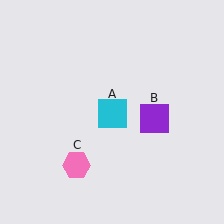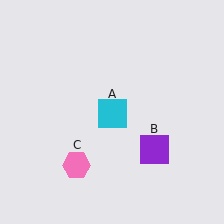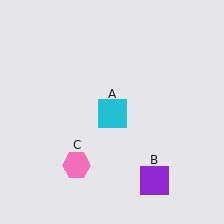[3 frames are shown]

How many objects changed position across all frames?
1 object changed position: purple square (object B).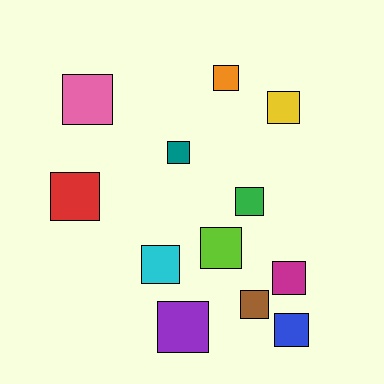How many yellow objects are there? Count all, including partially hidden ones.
There is 1 yellow object.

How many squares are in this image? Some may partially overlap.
There are 12 squares.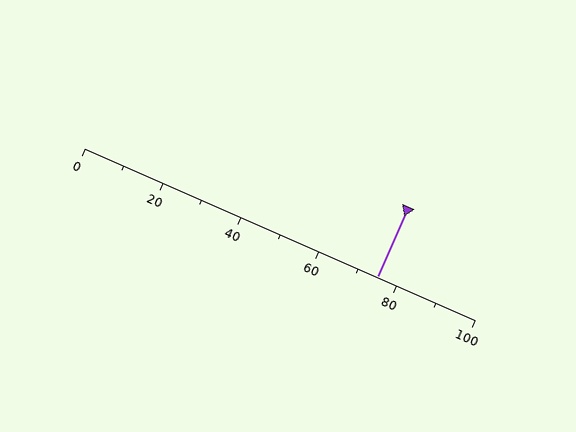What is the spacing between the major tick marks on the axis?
The major ticks are spaced 20 apart.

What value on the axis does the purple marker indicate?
The marker indicates approximately 75.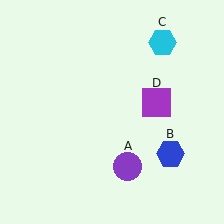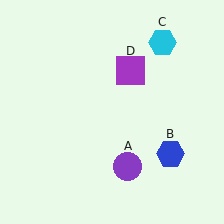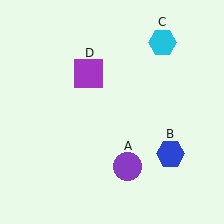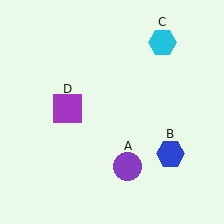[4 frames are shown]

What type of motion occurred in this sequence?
The purple square (object D) rotated counterclockwise around the center of the scene.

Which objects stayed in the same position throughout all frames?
Purple circle (object A) and blue hexagon (object B) and cyan hexagon (object C) remained stationary.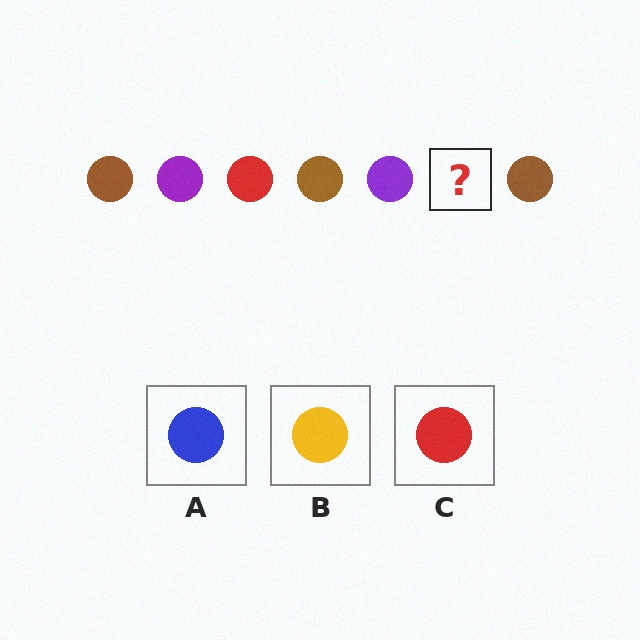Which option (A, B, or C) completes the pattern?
C.